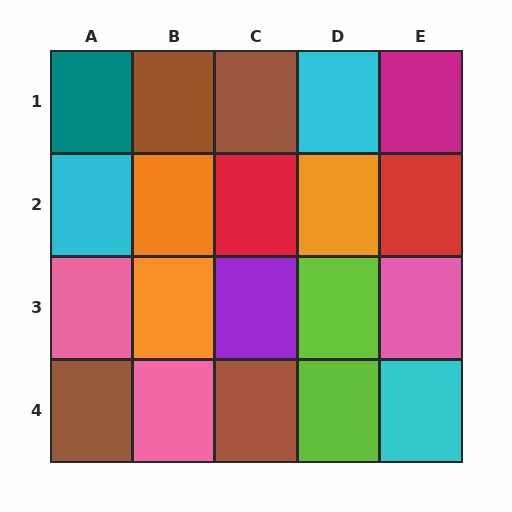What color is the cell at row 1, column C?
Brown.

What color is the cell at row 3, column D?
Lime.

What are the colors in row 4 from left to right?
Brown, pink, brown, lime, cyan.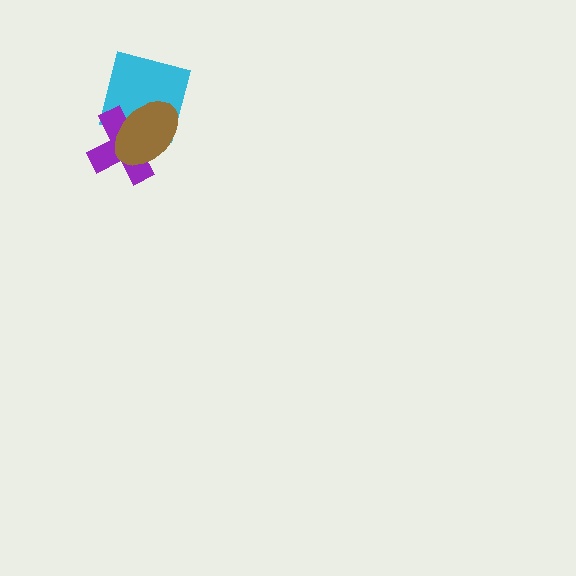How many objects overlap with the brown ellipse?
2 objects overlap with the brown ellipse.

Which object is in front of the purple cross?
The brown ellipse is in front of the purple cross.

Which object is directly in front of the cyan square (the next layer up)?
The purple cross is directly in front of the cyan square.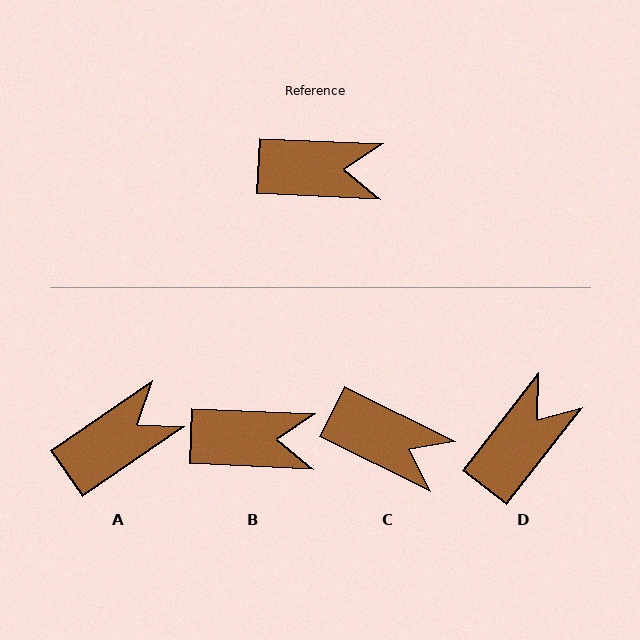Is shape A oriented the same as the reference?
No, it is off by about 37 degrees.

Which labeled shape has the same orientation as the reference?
B.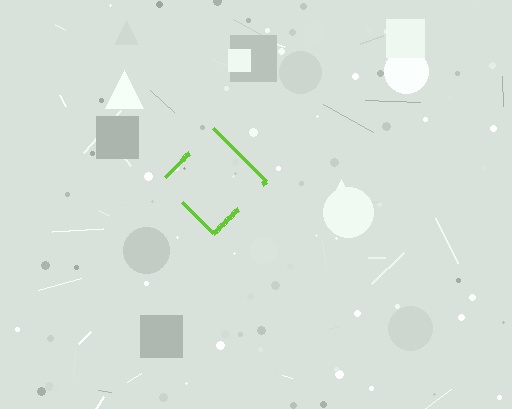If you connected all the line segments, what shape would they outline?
They would outline a diamond.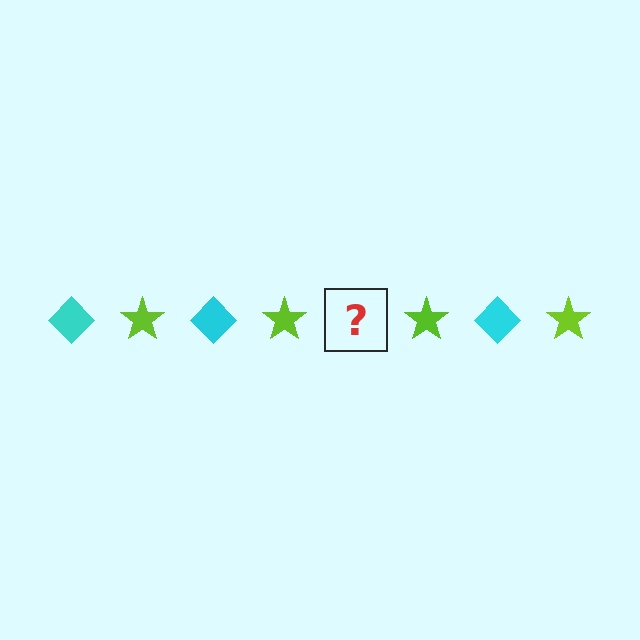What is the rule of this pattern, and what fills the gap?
The rule is that the pattern alternates between cyan diamond and lime star. The gap should be filled with a cyan diamond.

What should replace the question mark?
The question mark should be replaced with a cyan diamond.